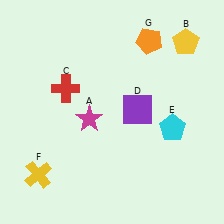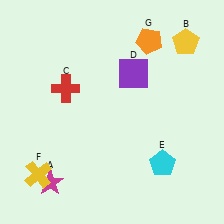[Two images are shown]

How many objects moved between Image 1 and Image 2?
3 objects moved between the two images.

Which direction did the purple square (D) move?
The purple square (D) moved up.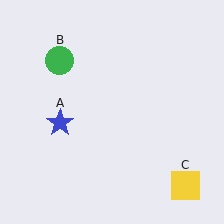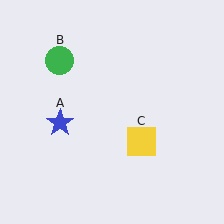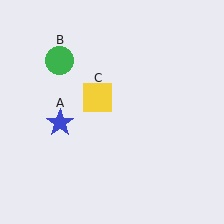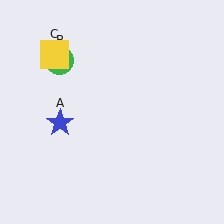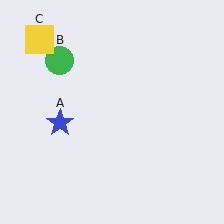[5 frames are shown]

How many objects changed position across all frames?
1 object changed position: yellow square (object C).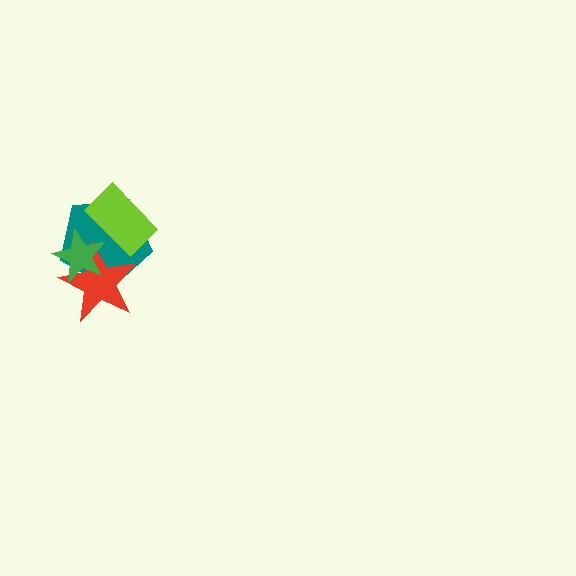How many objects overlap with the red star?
3 objects overlap with the red star.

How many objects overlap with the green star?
3 objects overlap with the green star.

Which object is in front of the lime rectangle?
The green star is in front of the lime rectangle.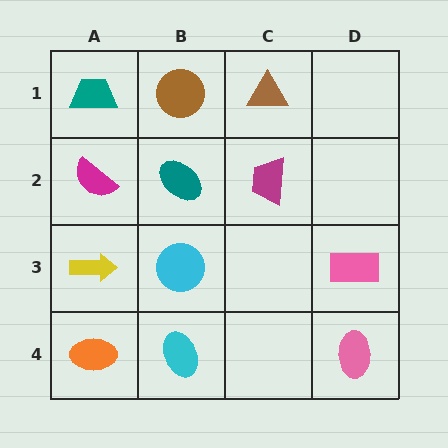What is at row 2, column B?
A teal ellipse.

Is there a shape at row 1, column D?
No, that cell is empty.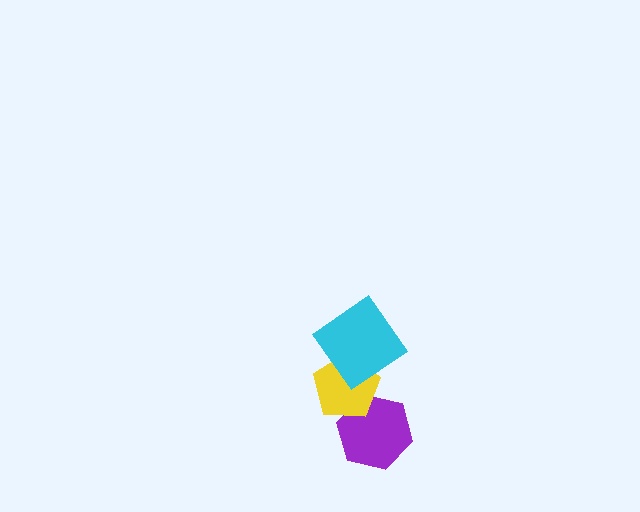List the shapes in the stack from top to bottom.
From top to bottom: the cyan diamond, the yellow pentagon, the purple hexagon.